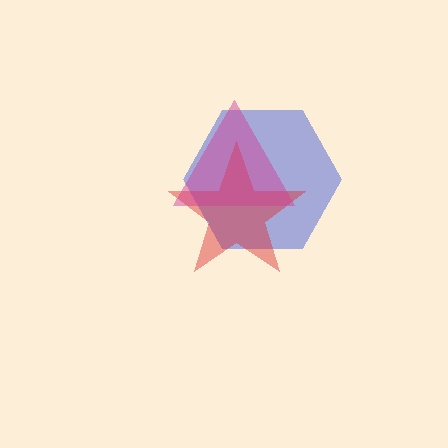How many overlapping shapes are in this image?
There are 3 overlapping shapes in the image.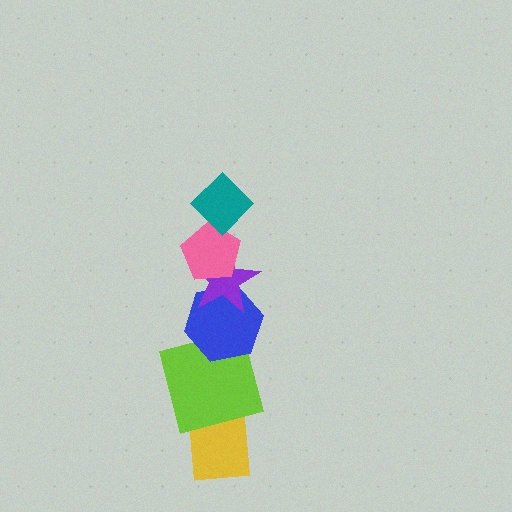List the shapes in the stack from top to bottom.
From top to bottom: the teal diamond, the pink pentagon, the purple star, the blue hexagon, the lime square, the yellow rectangle.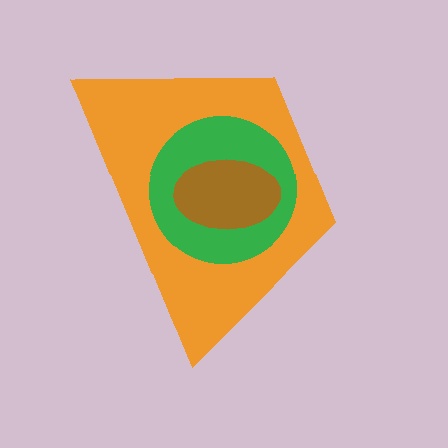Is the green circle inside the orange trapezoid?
Yes.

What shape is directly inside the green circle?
The brown ellipse.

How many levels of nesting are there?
3.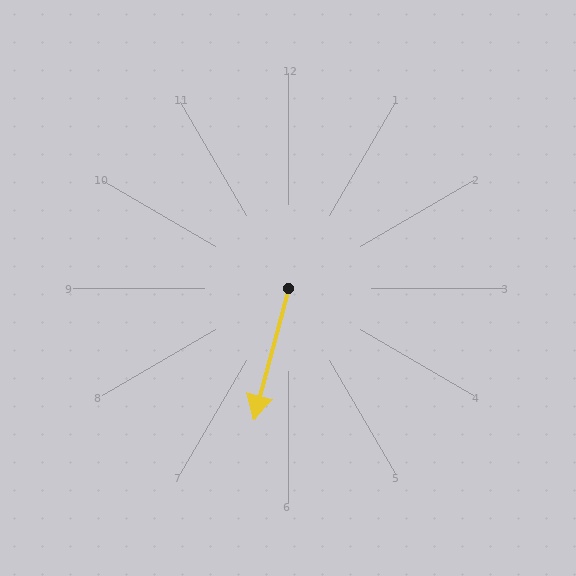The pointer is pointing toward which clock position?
Roughly 6 o'clock.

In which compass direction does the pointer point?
South.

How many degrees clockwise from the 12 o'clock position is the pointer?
Approximately 195 degrees.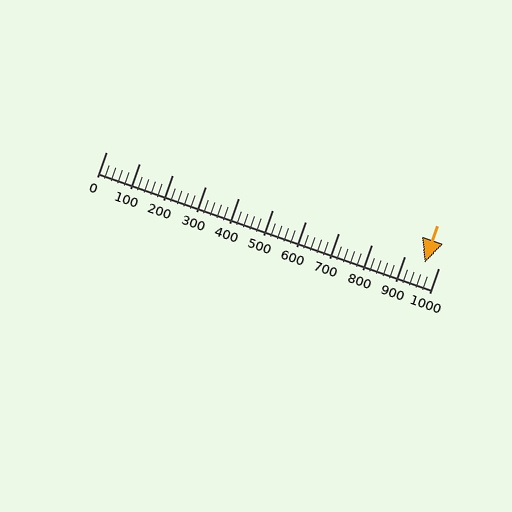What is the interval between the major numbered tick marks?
The major tick marks are spaced 100 units apart.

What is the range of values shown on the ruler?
The ruler shows values from 0 to 1000.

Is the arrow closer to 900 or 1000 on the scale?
The arrow is closer to 1000.